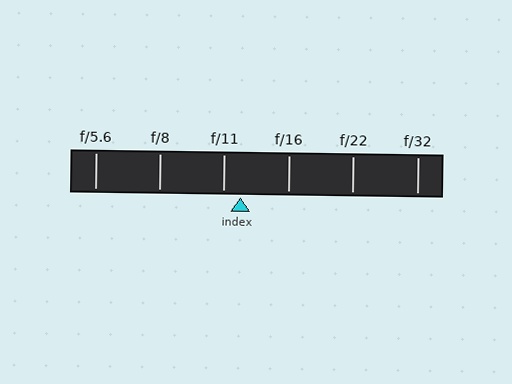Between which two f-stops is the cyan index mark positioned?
The index mark is between f/11 and f/16.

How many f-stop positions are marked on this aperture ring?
There are 6 f-stop positions marked.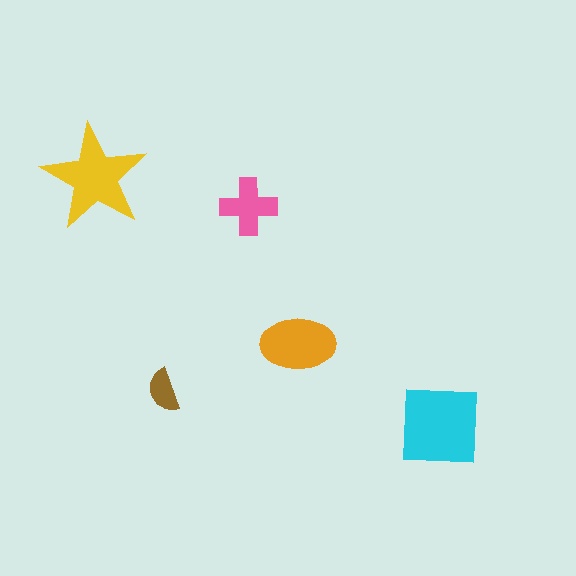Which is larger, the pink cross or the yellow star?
The yellow star.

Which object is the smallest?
The brown semicircle.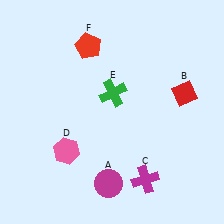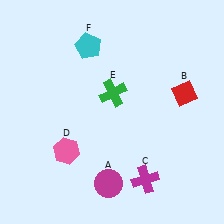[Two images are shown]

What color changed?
The pentagon (F) changed from red in Image 1 to cyan in Image 2.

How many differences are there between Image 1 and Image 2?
There is 1 difference between the two images.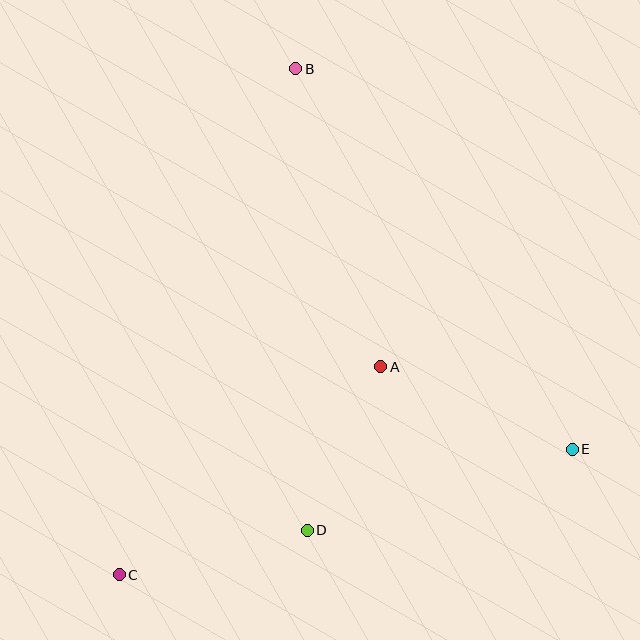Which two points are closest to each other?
Points A and D are closest to each other.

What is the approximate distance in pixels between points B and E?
The distance between B and E is approximately 470 pixels.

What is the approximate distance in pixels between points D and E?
The distance between D and E is approximately 277 pixels.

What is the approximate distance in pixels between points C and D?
The distance between C and D is approximately 193 pixels.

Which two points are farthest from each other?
Points B and C are farthest from each other.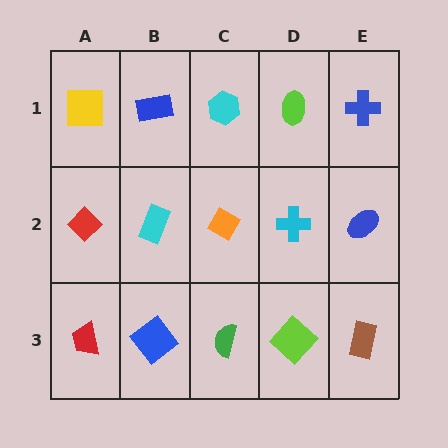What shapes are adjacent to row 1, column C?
An orange diamond (row 2, column C), a blue rectangle (row 1, column B), a lime ellipse (row 1, column D).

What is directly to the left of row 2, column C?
A cyan rectangle.